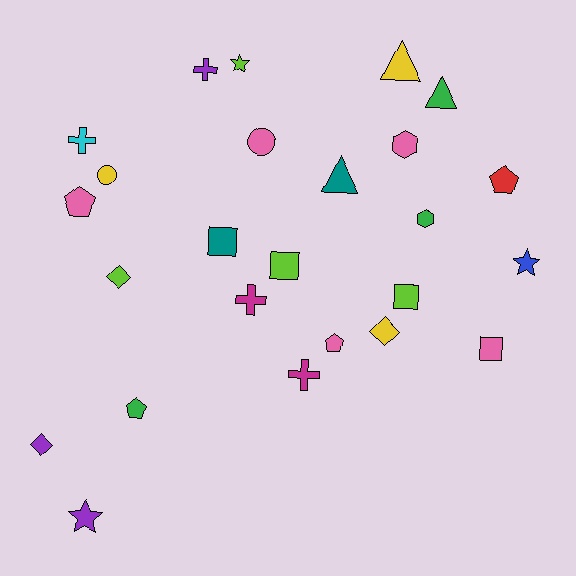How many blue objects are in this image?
There is 1 blue object.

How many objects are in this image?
There are 25 objects.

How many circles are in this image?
There are 2 circles.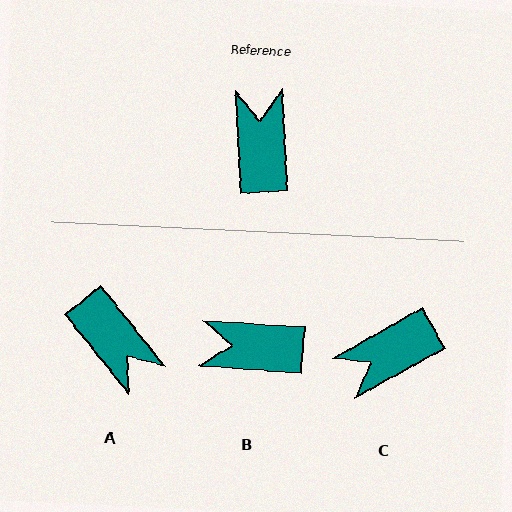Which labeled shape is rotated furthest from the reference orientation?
A, about 144 degrees away.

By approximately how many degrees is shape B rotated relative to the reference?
Approximately 83 degrees counter-clockwise.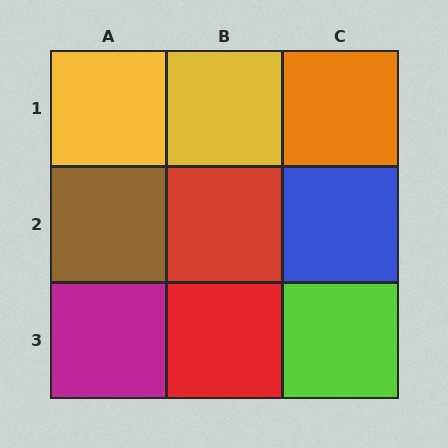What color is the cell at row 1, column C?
Orange.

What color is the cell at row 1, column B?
Yellow.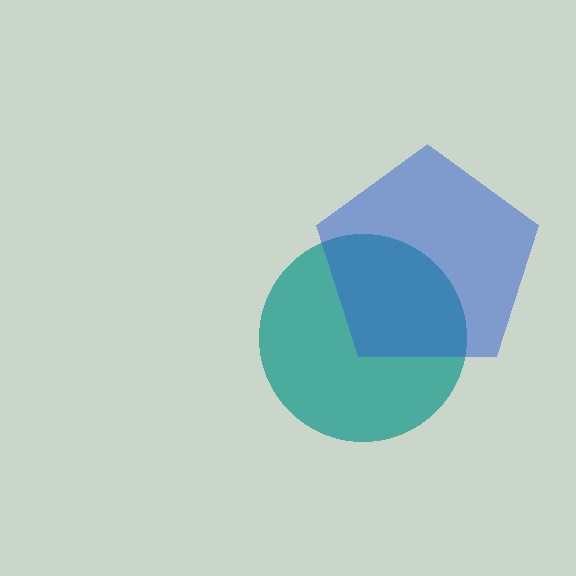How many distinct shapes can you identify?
There are 2 distinct shapes: a teal circle, a blue pentagon.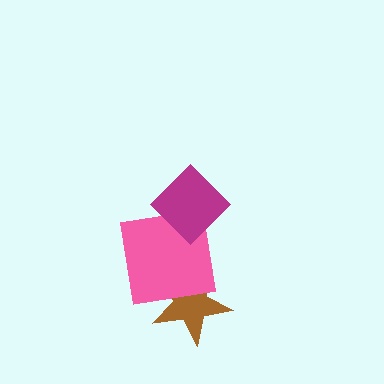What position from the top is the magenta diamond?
The magenta diamond is 1st from the top.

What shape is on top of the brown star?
The pink square is on top of the brown star.